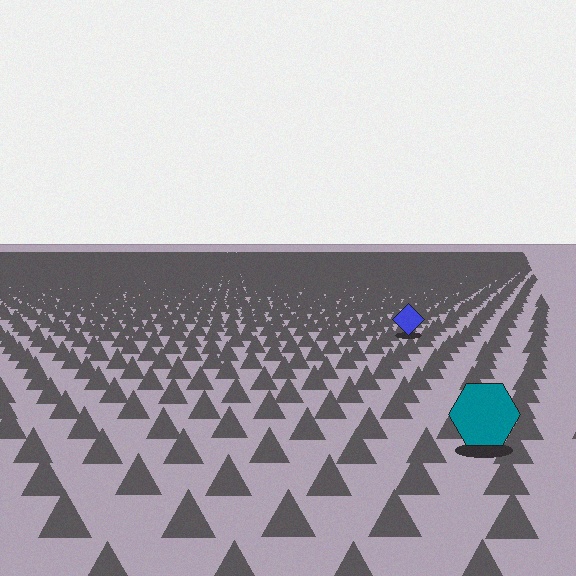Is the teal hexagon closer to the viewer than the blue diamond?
Yes. The teal hexagon is closer — you can tell from the texture gradient: the ground texture is coarser near it.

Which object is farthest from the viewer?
The blue diamond is farthest from the viewer. It appears smaller and the ground texture around it is denser.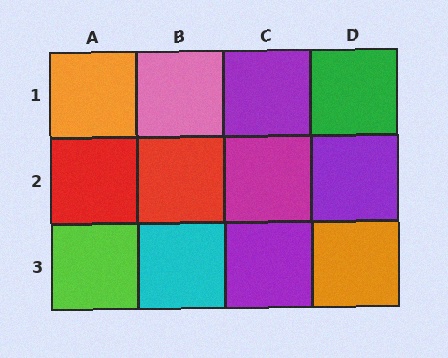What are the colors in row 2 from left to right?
Red, red, magenta, purple.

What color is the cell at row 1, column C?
Purple.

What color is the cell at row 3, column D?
Orange.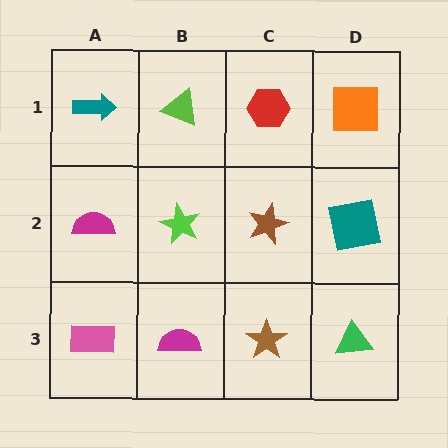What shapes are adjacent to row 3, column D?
A teal square (row 2, column D), a brown star (row 3, column C).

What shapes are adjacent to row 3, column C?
A brown star (row 2, column C), a magenta semicircle (row 3, column B), a green triangle (row 3, column D).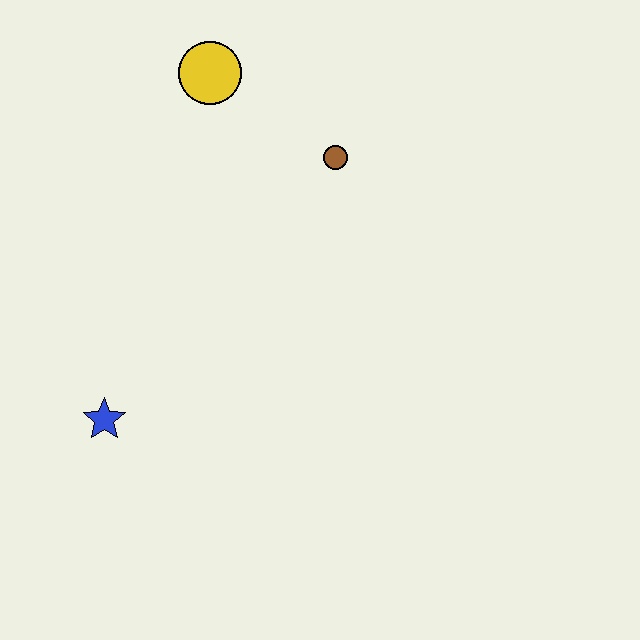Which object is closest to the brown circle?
The yellow circle is closest to the brown circle.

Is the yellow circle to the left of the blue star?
No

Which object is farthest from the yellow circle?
The blue star is farthest from the yellow circle.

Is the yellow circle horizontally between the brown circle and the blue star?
Yes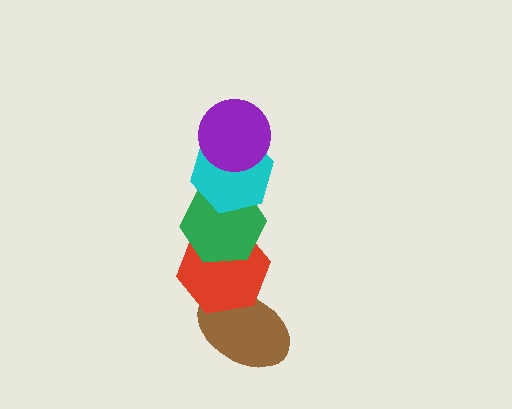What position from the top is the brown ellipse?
The brown ellipse is 5th from the top.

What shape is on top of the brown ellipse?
The red hexagon is on top of the brown ellipse.